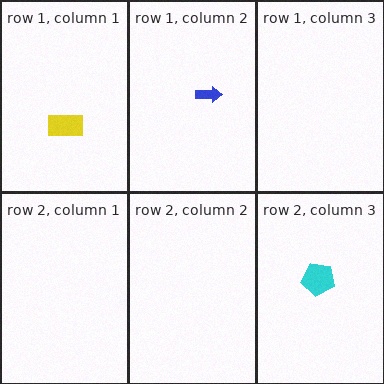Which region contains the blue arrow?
The row 1, column 2 region.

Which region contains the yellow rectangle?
The row 1, column 1 region.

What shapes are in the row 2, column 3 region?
The cyan pentagon.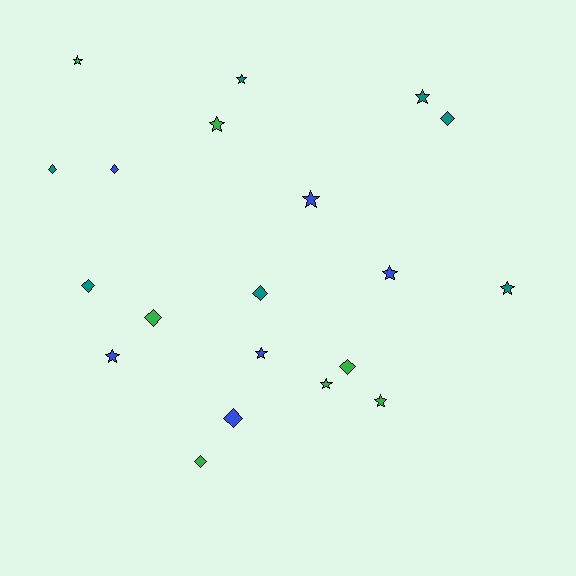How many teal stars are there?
There are 3 teal stars.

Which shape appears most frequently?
Star, with 11 objects.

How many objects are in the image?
There are 20 objects.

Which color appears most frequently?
Green, with 7 objects.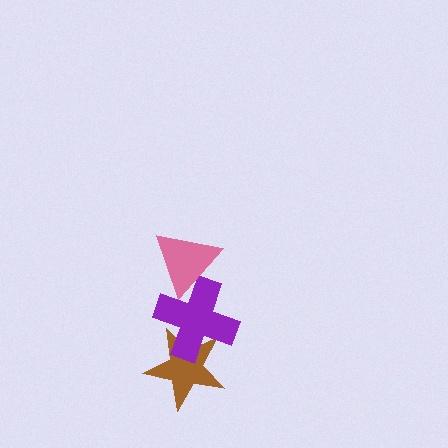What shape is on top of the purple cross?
The pink triangle is on top of the purple cross.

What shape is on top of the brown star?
The purple cross is on top of the brown star.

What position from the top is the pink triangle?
The pink triangle is 1st from the top.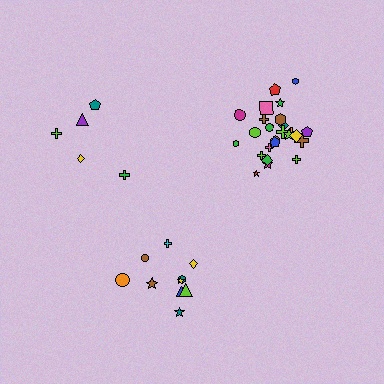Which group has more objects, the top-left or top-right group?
The top-right group.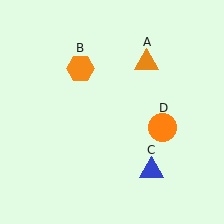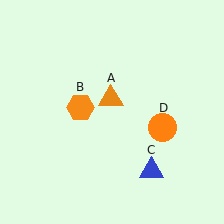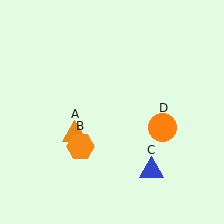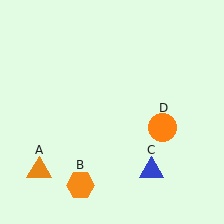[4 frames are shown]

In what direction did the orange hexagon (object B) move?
The orange hexagon (object B) moved down.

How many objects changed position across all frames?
2 objects changed position: orange triangle (object A), orange hexagon (object B).